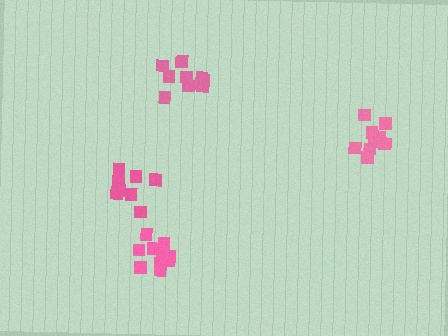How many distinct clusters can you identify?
There are 4 distinct clusters.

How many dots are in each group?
Group 1: 11 dots, Group 2: 8 dots, Group 3: 10 dots, Group 4: 10 dots (39 total).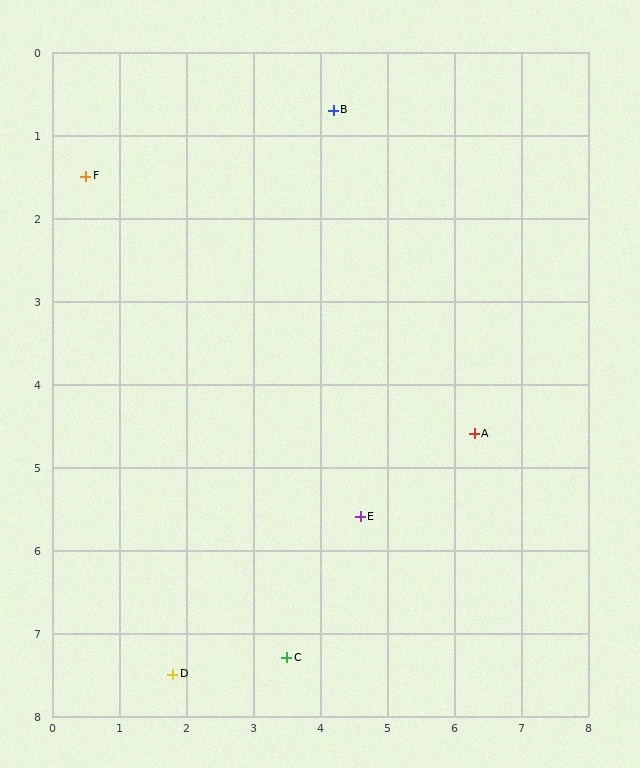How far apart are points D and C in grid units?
Points D and C are about 1.7 grid units apart.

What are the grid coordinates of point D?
Point D is at approximately (1.8, 7.5).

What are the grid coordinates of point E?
Point E is at approximately (4.6, 5.6).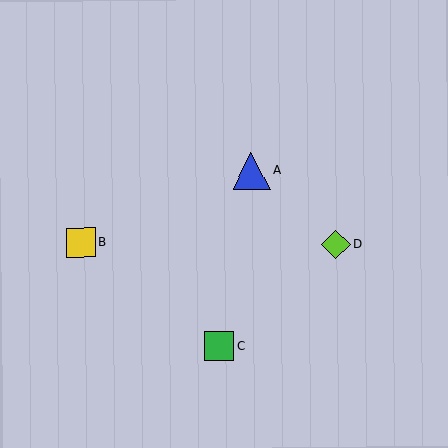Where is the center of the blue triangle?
The center of the blue triangle is at (251, 171).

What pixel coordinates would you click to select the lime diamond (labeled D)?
Click at (336, 244) to select the lime diamond D.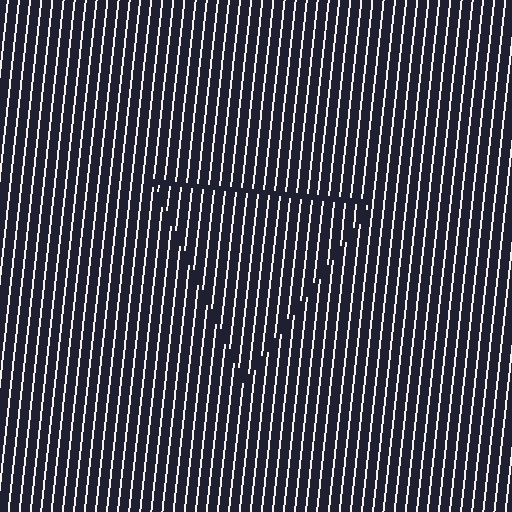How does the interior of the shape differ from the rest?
The interior of the shape contains the same grating, shifted by half a period — the contour is defined by the phase discontinuity where line-ends from the inner and outer gratings abut.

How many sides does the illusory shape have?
3 sides — the line-ends trace a triangle.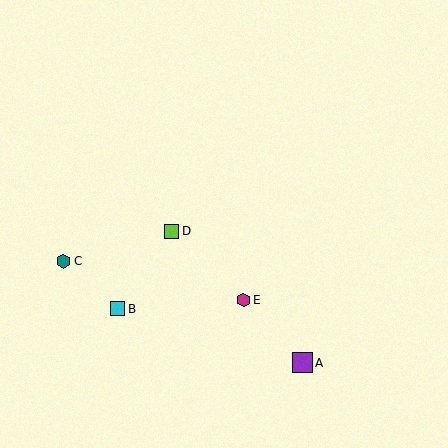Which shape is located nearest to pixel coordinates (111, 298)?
The cyan square (labeled B) at (118, 309) is nearest to that location.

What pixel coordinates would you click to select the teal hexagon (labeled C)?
Click at (63, 261) to select the teal hexagon C.